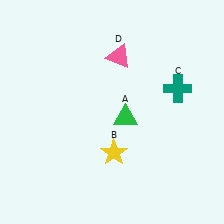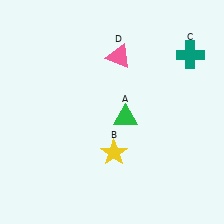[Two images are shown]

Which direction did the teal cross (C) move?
The teal cross (C) moved up.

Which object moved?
The teal cross (C) moved up.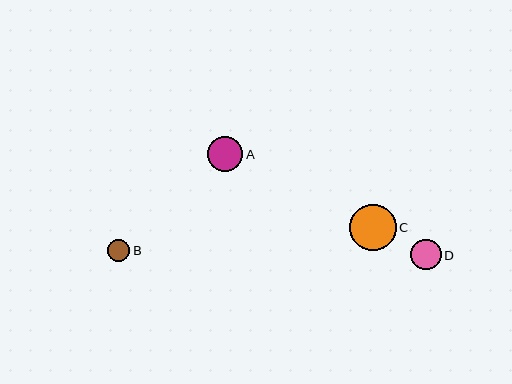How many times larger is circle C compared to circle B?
Circle C is approximately 2.1 times the size of circle B.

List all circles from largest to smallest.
From largest to smallest: C, A, D, B.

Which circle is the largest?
Circle C is the largest with a size of approximately 46 pixels.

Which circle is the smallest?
Circle B is the smallest with a size of approximately 22 pixels.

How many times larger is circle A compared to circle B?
Circle A is approximately 1.6 times the size of circle B.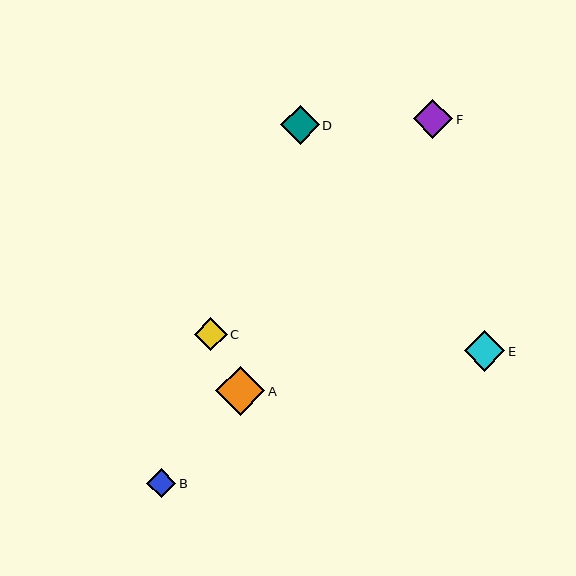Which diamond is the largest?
Diamond A is the largest with a size of approximately 49 pixels.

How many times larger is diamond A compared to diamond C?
Diamond A is approximately 1.5 times the size of diamond C.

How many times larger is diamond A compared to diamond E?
Diamond A is approximately 1.2 times the size of diamond E.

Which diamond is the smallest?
Diamond B is the smallest with a size of approximately 29 pixels.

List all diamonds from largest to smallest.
From largest to smallest: A, E, F, D, C, B.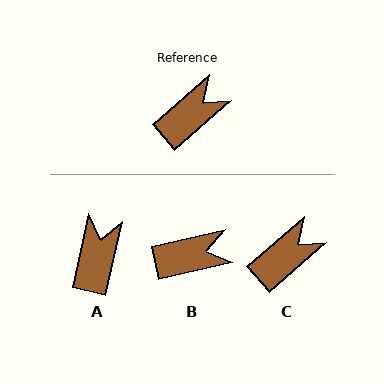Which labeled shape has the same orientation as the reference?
C.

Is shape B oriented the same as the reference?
No, it is off by about 28 degrees.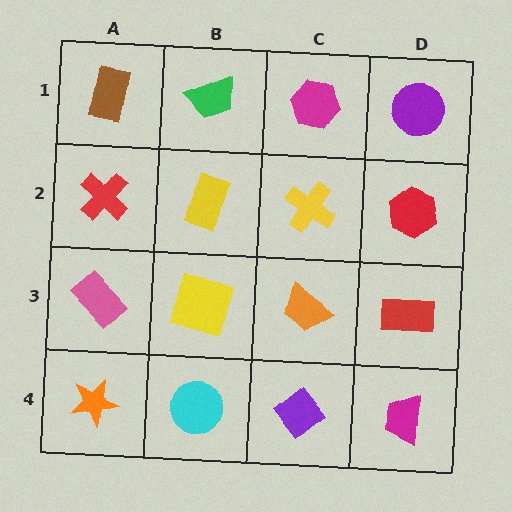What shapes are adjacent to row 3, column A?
A red cross (row 2, column A), an orange star (row 4, column A), a yellow square (row 3, column B).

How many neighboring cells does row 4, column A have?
2.